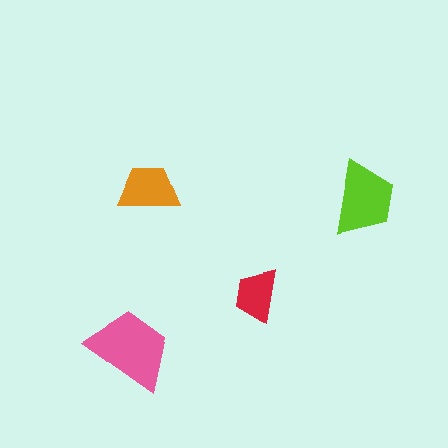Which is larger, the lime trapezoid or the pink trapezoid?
The pink one.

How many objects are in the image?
There are 4 objects in the image.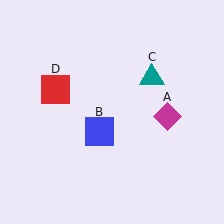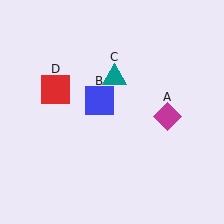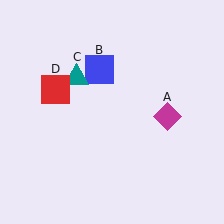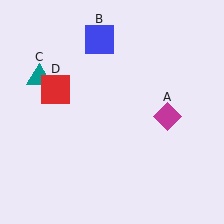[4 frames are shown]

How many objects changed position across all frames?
2 objects changed position: blue square (object B), teal triangle (object C).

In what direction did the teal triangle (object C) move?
The teal triangle (object C) moved left.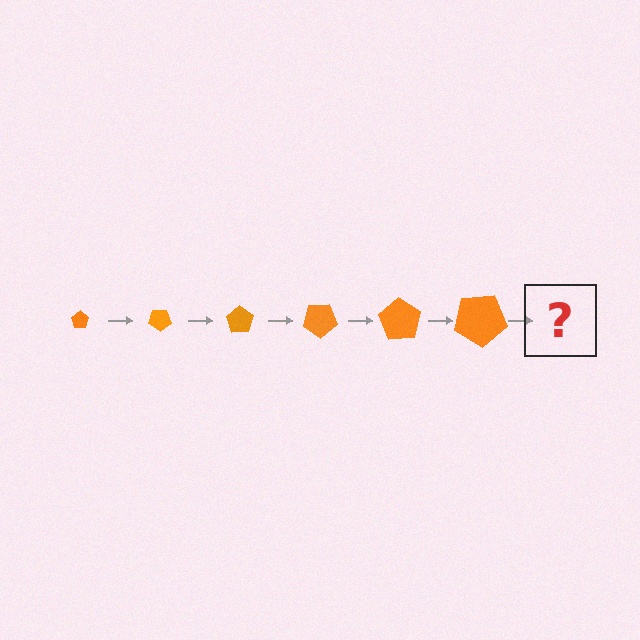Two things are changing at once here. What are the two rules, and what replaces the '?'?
The two rules are that the pentagon grows larger each step and it rotates 35 degrees each step. The '?' should be a pentagon, larger than the previous one and rotated 210 degrees from the start.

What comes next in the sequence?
The next element should be a pentagon, larger than the previous one and rotated 210 degrees from the start.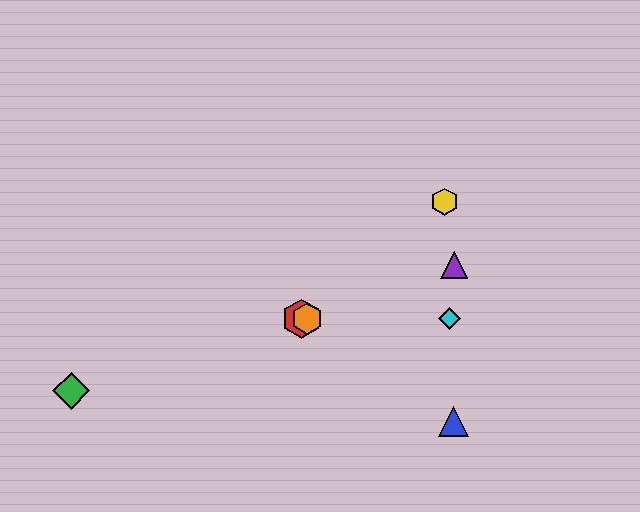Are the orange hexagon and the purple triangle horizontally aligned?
No, the orange hexagon is at y≈319 and the purple triangle is at y≈265.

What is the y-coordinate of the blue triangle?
The blue triangle is at y≈422.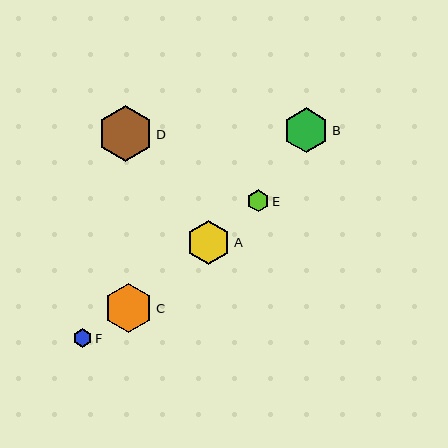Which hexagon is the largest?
Hexagon D is the largest with a size of approximately 56 pixels.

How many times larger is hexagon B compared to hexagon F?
Hexagon B is approximately 2.3 times the size of hexagon F.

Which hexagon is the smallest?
Hexagon F is the smallest with a size of approximately 19 pixels.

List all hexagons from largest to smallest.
From largest to smallest: D, C, B, A, E, F.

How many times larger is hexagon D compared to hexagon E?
Hexagon D is approximately 2.5 times the size of hexagon E.